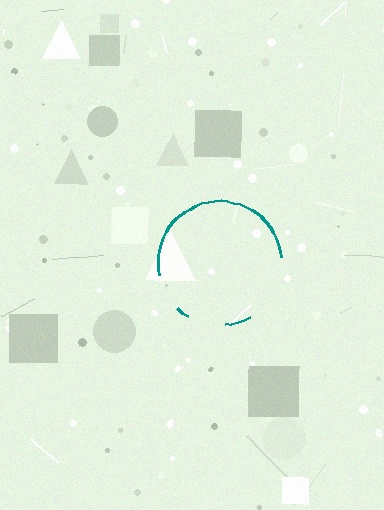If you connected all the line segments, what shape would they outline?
They would outline a circle.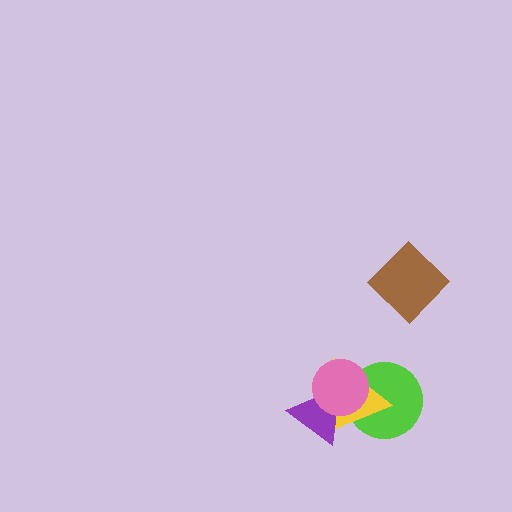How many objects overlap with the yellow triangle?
3 objects overlap with the yellow triangle.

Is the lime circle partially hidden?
Yes, it is partially covered by another shape.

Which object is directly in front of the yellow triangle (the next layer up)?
The purple triangle is directly in front of the yellow triangle.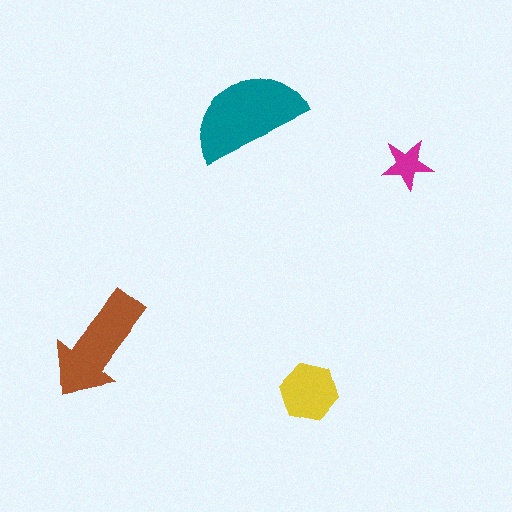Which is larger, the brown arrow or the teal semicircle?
The teal semicircle.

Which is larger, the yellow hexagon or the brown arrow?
The brown arrow.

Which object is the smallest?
The magenta star.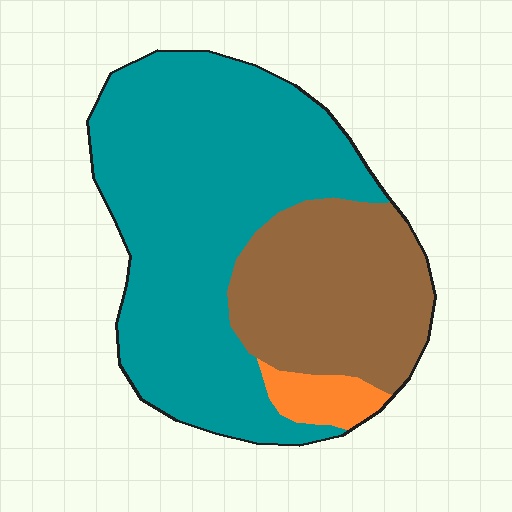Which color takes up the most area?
Teal, at roughly 65%.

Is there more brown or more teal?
Teal.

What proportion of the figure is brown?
Brown takes up about one third (1/3) of the figure.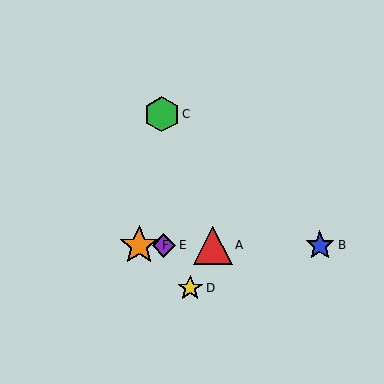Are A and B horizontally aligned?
Yes, both are at y≈245.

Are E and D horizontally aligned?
No, E is at y≈245 and D is at y≈288.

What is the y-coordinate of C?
Object C is at y≈114.